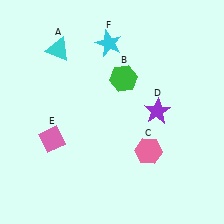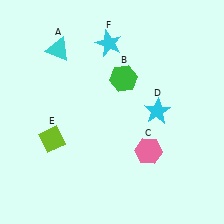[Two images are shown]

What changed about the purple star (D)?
In Image 1, D is purple. In Image 2, it changed to cyan.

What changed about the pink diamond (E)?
In Image 1, E is pink. In Image 2, it changed to lime.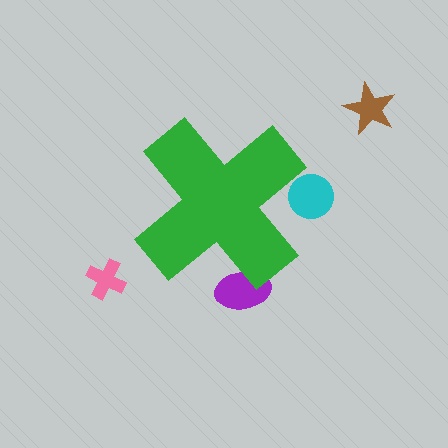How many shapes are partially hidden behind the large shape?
2 shapes are partially hidden.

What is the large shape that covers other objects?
A green cross.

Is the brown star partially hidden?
No, the brown star is fully visible.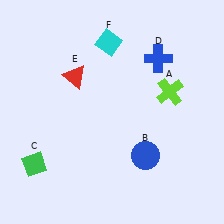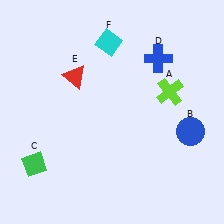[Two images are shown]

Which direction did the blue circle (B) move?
The blue circle (B) moved right.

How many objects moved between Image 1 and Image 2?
1 object moved between the two images.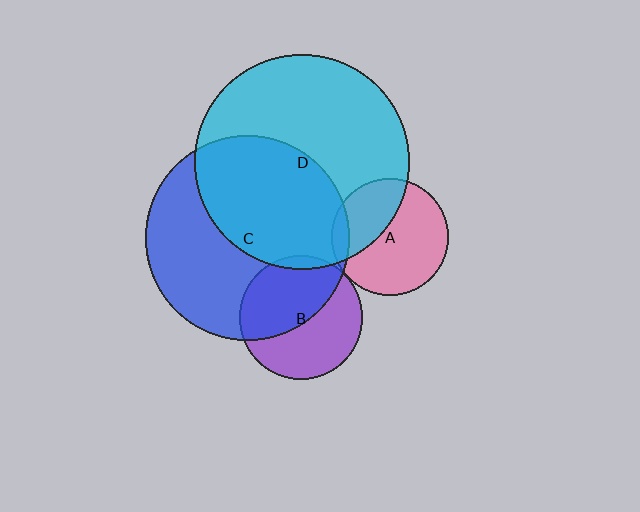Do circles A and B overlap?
Yes.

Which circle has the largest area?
Circle D (cyan).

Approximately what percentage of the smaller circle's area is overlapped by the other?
Approximately 5%.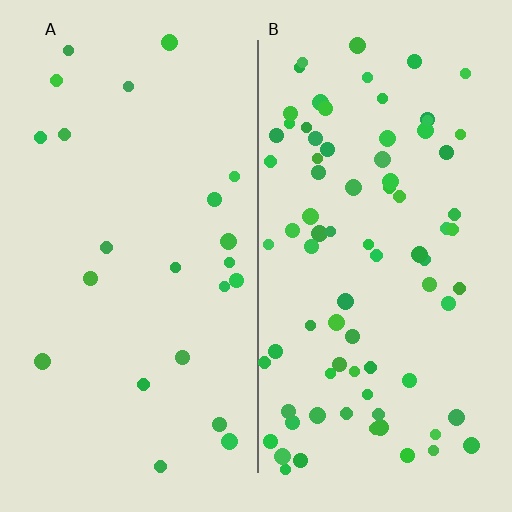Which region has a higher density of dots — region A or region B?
B (the right).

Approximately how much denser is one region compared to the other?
Approximately 3.5× — region B over region A.